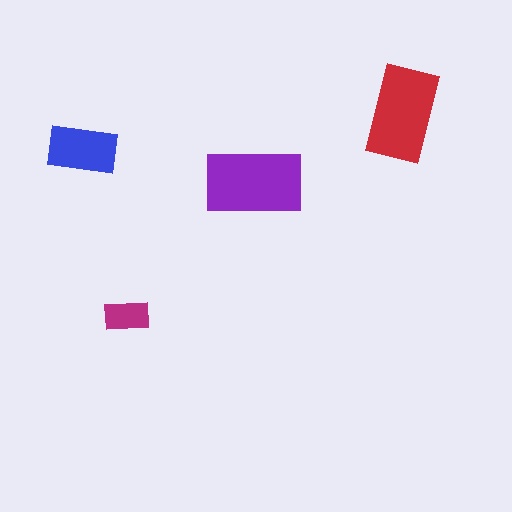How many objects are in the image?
There are 4 objects in the image.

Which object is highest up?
The red rectangle is topmost.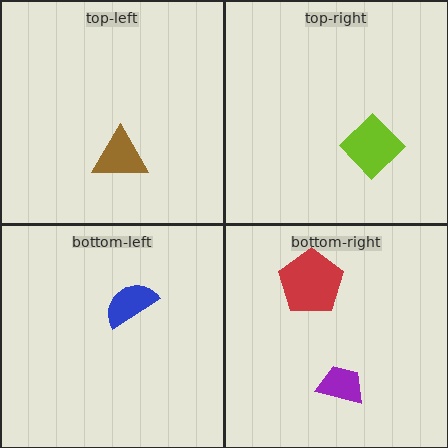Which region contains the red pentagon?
The bottom-right region.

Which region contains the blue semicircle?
The bottom-left region.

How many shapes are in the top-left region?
1.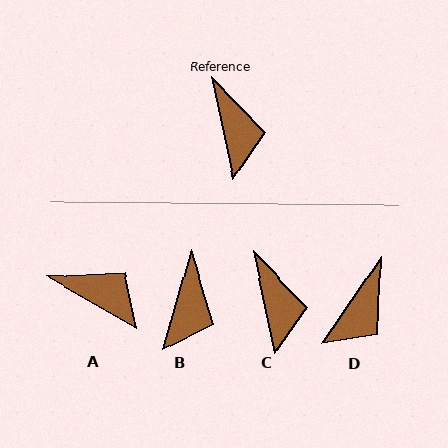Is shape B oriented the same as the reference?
No, it is off by about 28 degrees.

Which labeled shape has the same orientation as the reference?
C.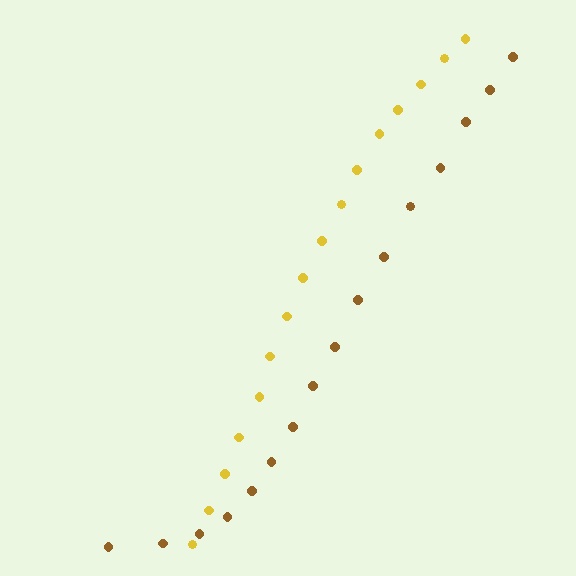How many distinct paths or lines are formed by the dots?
There are 2 distinct paths.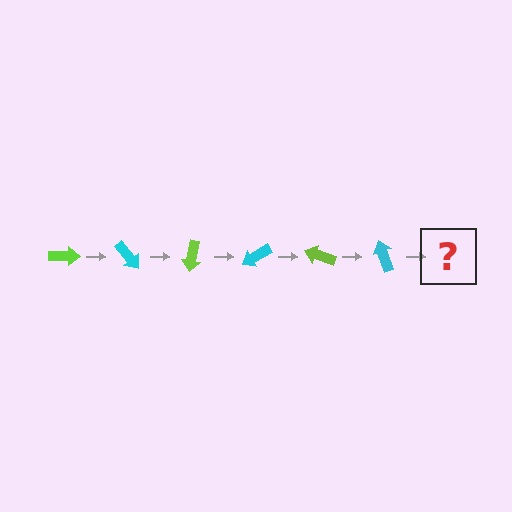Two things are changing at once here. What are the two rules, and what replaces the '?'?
The two rules are that it rotates 50 degrees each step and the color cycles through lime and cyan. The '?' should be a lime arrow, rotated 300 degrees from the start.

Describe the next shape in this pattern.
It should be a lime arrow, rotated 300 degrees from the start.